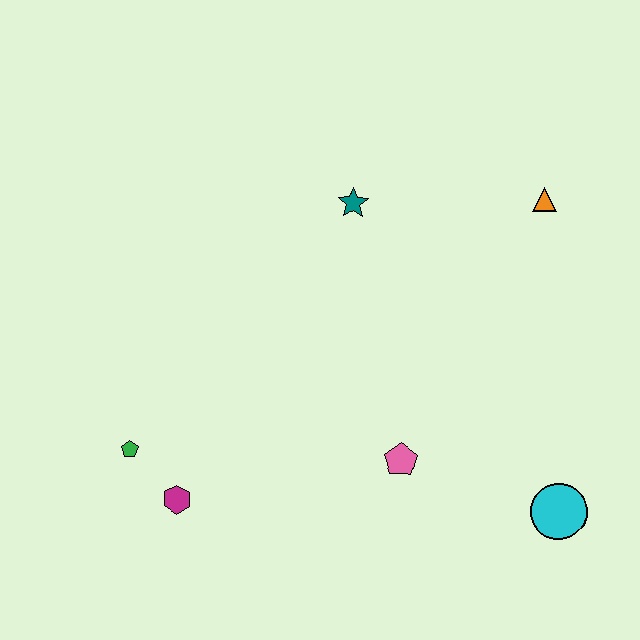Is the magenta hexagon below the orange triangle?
Yes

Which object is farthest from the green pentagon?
The orange triangle is farthest from the green pentagon.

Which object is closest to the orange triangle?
The teal star is closest to the orange triangle.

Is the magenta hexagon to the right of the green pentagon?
Yes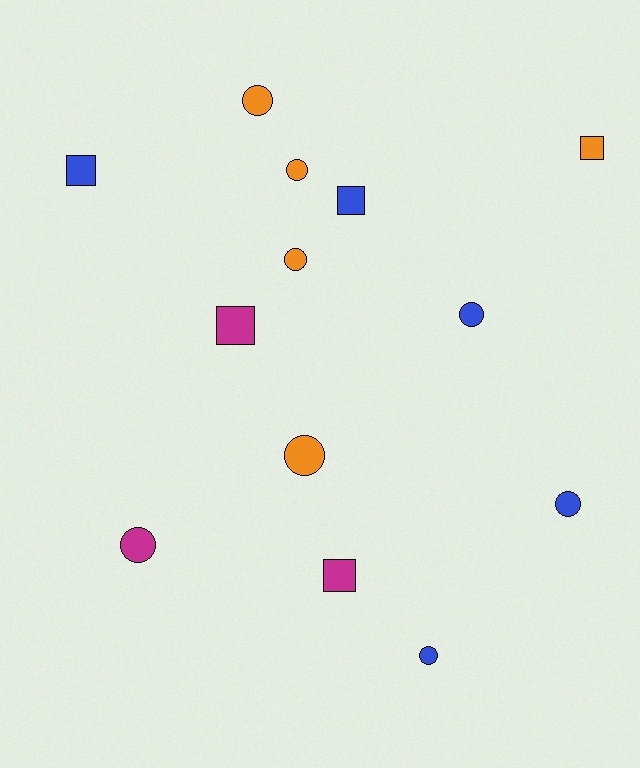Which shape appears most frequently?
Circle, with 8 objects.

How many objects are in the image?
There are 13 objects.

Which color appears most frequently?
Orange, with 5 objects.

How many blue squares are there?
There are 2 blue squares.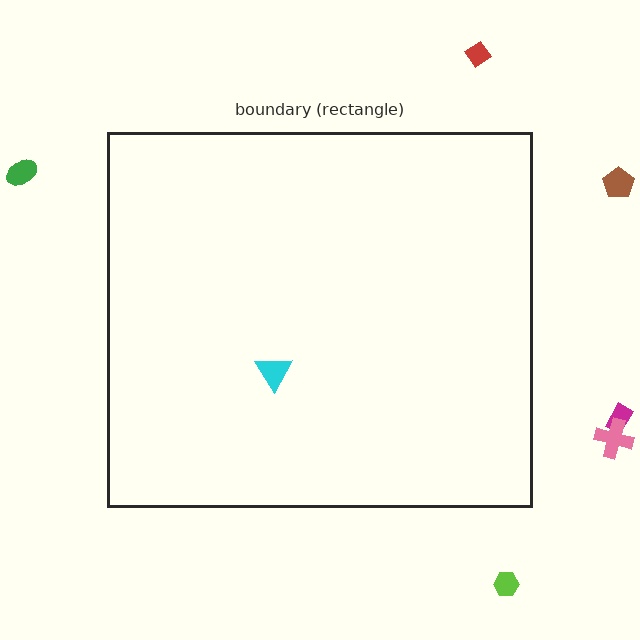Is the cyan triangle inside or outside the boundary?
Inside.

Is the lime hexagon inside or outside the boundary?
Outside.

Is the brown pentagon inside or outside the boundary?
Outside.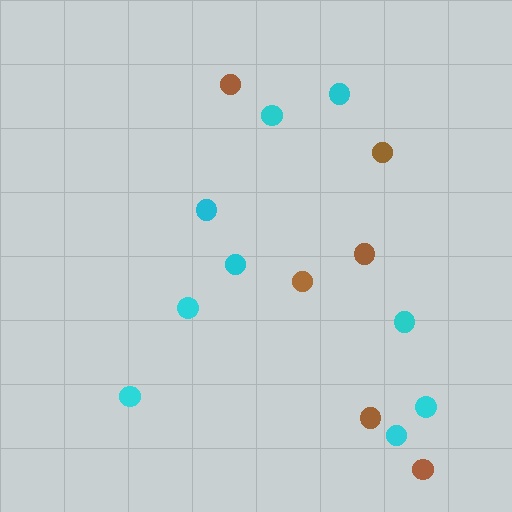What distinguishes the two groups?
There are 2 groups: one group of cyan circles (9) and one group of brown circles (6).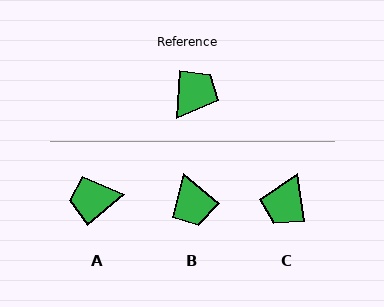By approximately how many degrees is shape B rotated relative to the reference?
Approximately 126 degrees clockwise.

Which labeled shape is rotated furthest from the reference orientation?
C, about 168 degrees away.